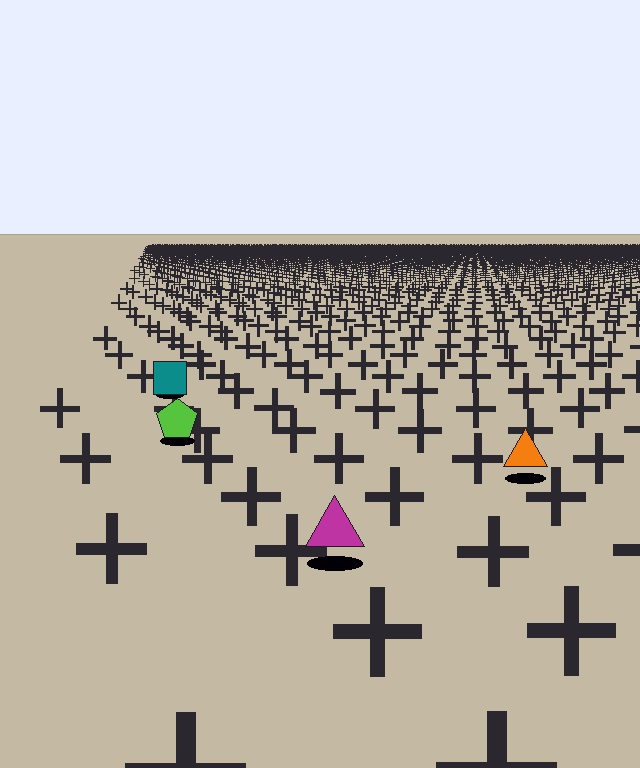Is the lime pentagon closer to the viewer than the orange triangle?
No. The orange triangle is closer — you can tell from the texture gradient: the ground texture is coarser near it.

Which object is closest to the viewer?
The magenta triangle is closest. The texture marks near it are larger and more spread out.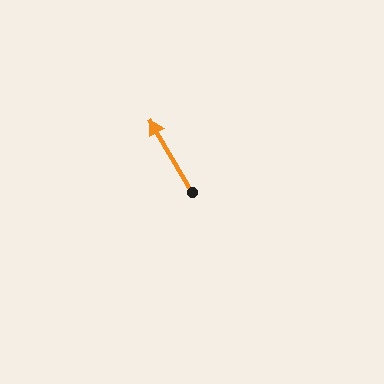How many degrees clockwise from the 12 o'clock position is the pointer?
Approximately 329 degrees.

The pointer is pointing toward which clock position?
Roughly 11 o'clock.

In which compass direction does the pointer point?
Northwest.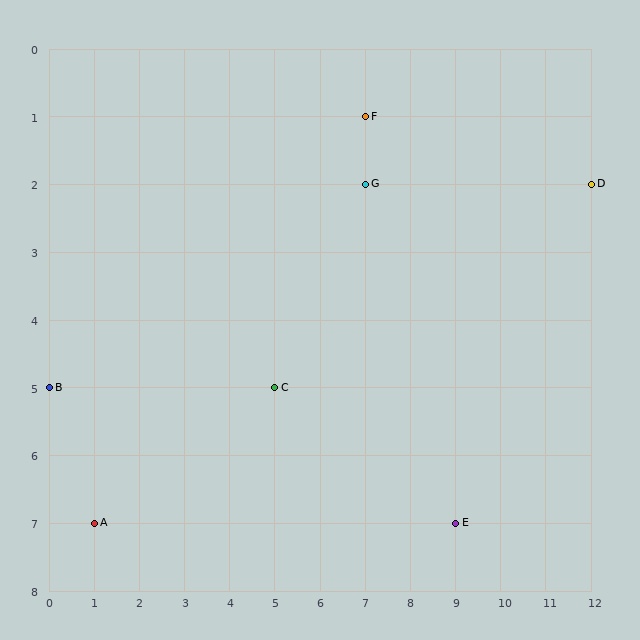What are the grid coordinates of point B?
Point B is at grid coordinates (0, 5).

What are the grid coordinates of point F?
Point F is at grid coordinates (7, 1).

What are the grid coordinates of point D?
Point D is at grid coordinates (12, 2).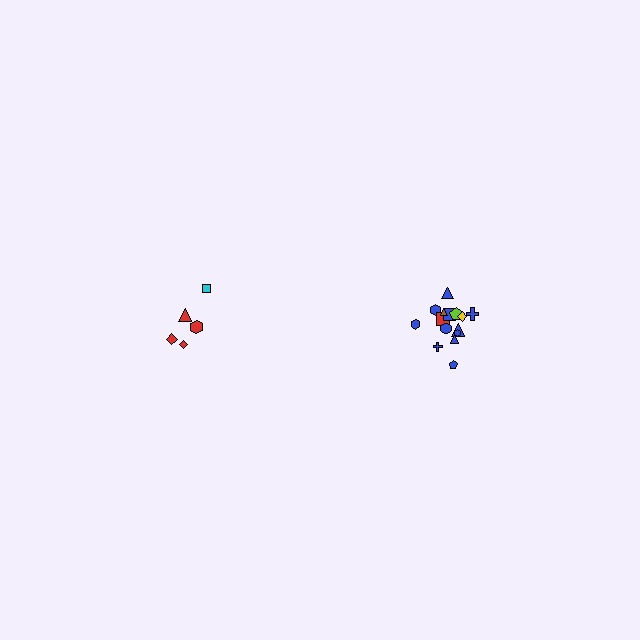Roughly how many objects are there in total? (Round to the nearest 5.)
Roughly 20 objects in total.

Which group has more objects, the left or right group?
The right group.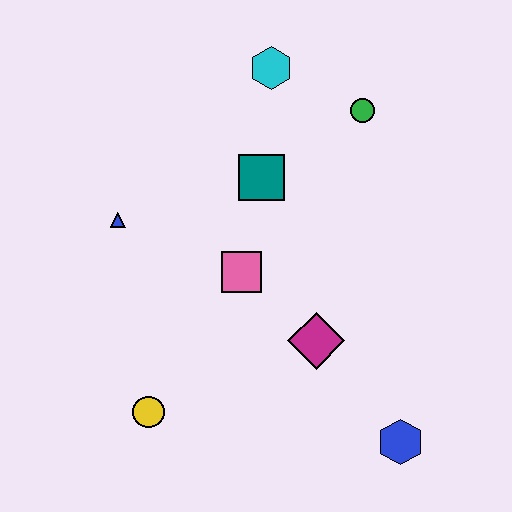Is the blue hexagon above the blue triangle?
No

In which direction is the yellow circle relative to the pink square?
The yellow circle is below the pink square.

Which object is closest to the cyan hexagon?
The green circle is closest to the cyan hexagon.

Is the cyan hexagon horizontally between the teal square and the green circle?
Yes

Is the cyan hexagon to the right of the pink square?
Yes